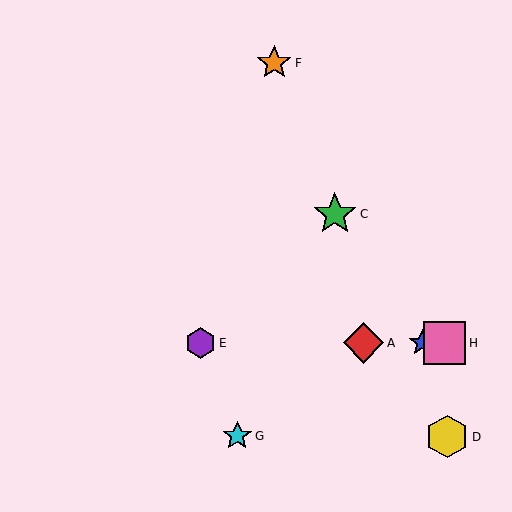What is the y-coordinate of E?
Object E is at y≈343.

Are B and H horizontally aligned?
Yes, both are at y≈343.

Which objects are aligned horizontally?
Objects A, B, E, H are aligned horizontally.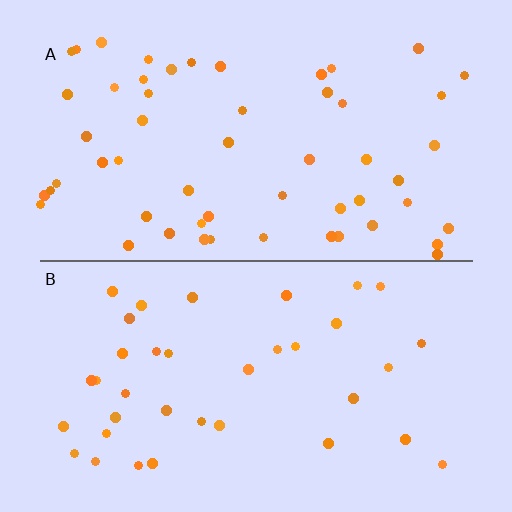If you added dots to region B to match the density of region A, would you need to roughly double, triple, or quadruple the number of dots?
Approximately double.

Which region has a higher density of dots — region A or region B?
A (the top).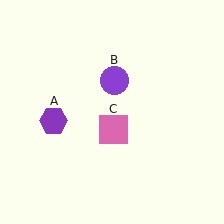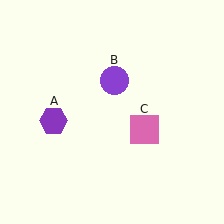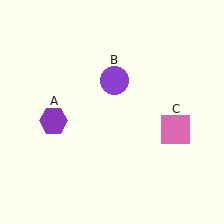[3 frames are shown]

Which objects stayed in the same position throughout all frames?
Purple hexagon (object A) and purple circle (object B) remained stationary.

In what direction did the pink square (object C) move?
The pink square (object C) moved right.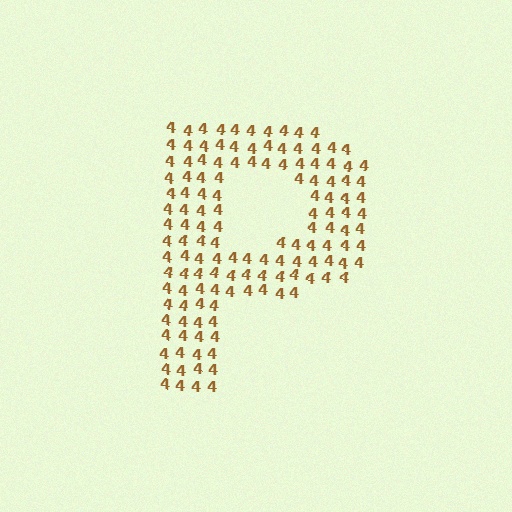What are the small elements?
The small elements are digit 4's.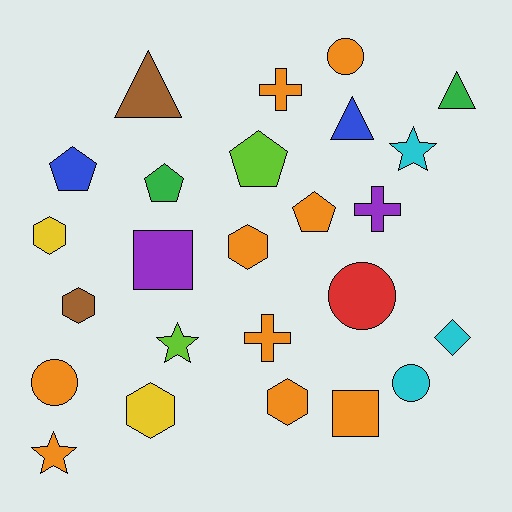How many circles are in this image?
There are 4 circles.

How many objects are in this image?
There are 25 objects.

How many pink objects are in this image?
There are no pink objects.